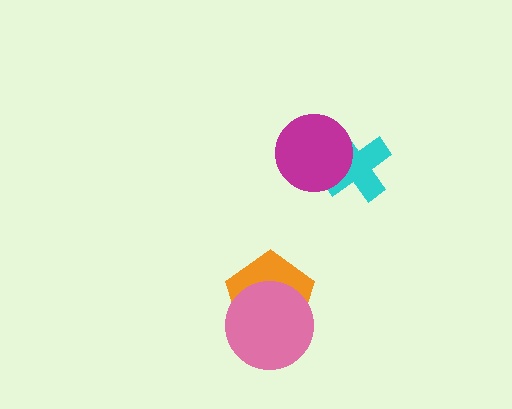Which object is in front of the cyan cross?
The magenta circle is in front of the cyan cross.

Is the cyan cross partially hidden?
Yes, it is partially covered by another shape.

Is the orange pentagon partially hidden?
Yes, it is partially covered by another shape.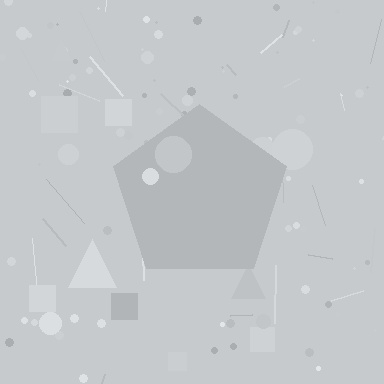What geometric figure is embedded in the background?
A pentagon is embedded in the background.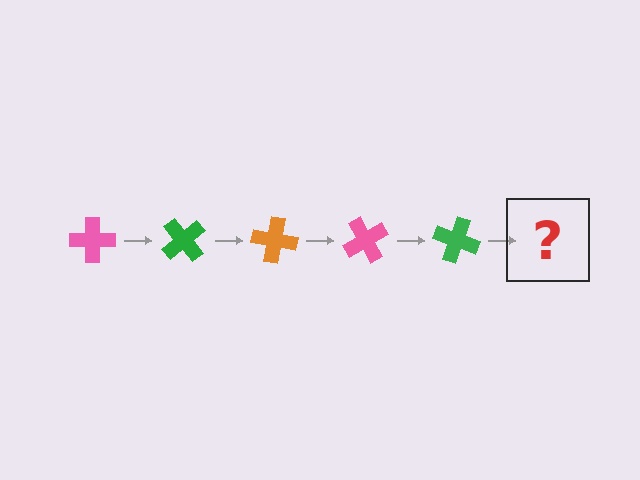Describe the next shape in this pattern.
It should be an orange cross, rotated 250 degrees from the start.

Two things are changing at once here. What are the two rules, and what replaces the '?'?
The two rules are that it rotates 50 degrees each step and the color cycles through pink, green, and orange. The '?' should be an orange cross, rotated 250 degrees from the start.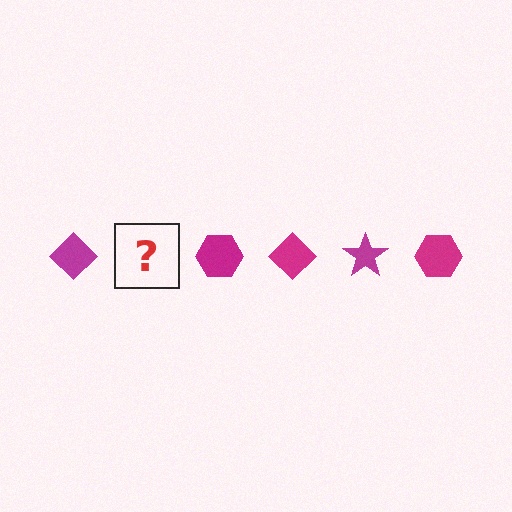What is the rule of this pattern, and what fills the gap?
The rule is that the pattern cycles through diamond, star, hexagon shapes in magenta. The gap should be filled with a magenta star.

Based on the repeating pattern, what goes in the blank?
The blank should be a magenta star.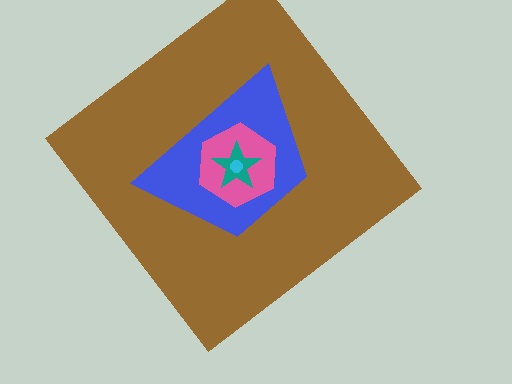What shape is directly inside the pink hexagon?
The teal star.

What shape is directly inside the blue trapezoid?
The pink hexagon.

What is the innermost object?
The cyan circle.